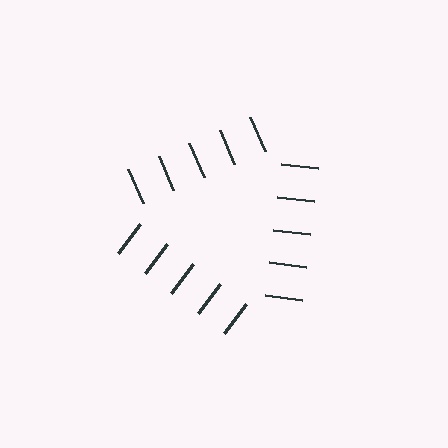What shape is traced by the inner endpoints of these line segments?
An illusory triangle — the line segments terminate on its edges but no continuous stroke is drawn.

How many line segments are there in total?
15 — 5 along each of the 3 edges.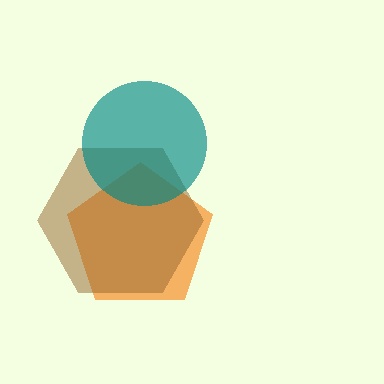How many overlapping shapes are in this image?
There are 3 overlapping shapes in the image.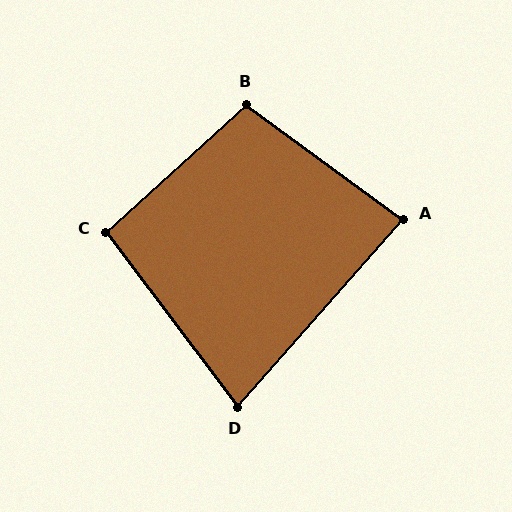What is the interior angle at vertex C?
Approximately 95 degrees (obtuse).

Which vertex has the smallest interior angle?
D, at approximately 78 degrees.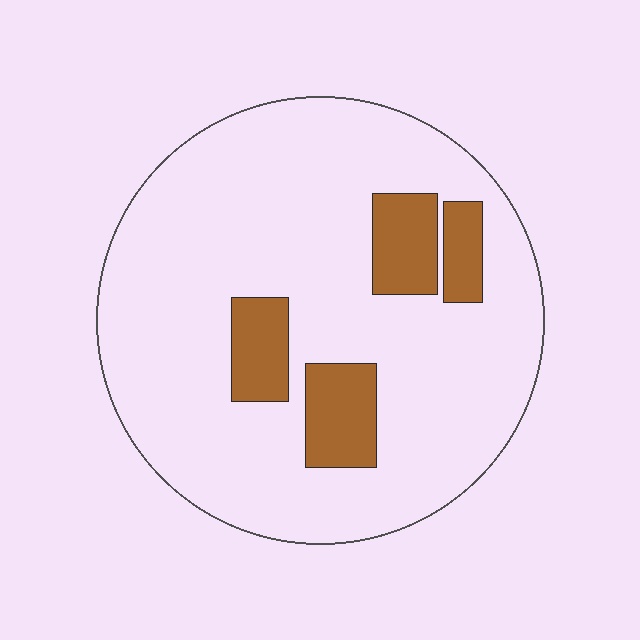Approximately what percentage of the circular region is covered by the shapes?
Approximately 15%.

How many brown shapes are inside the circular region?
4.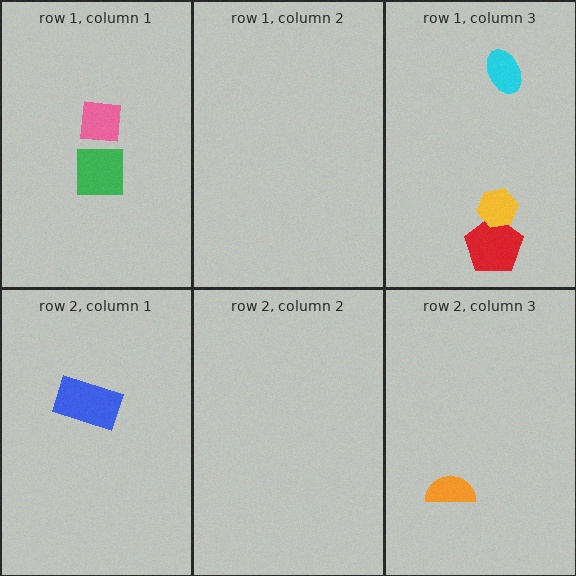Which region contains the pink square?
The row 1, column 1 region.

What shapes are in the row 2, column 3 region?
The orange semicircle.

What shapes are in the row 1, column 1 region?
The green square, the pink square.